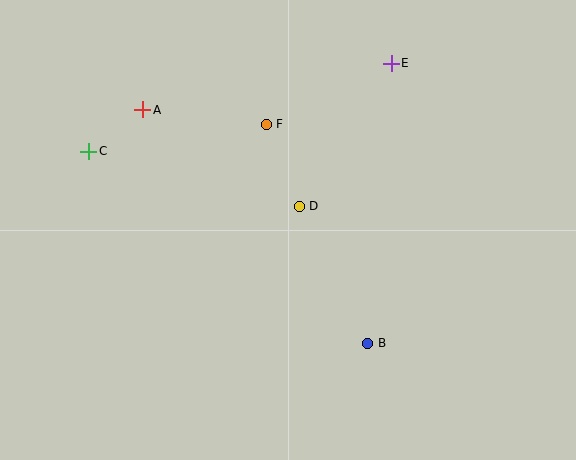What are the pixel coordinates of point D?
Point D is at (299, 206).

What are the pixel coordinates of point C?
Point C is at (89, 151).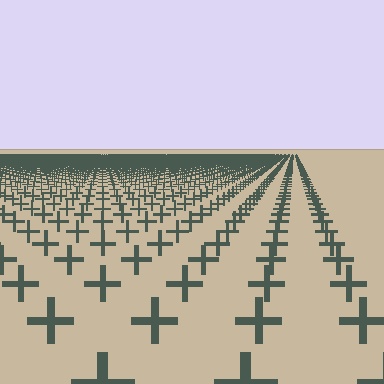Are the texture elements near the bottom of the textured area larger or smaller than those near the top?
Larger. Near the bottom, elements are closer to the viewer and appear at a bigger on-screen size.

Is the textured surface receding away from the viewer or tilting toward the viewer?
The surface is receding away from the viewer. Texture elements get smaller and denser toward the top.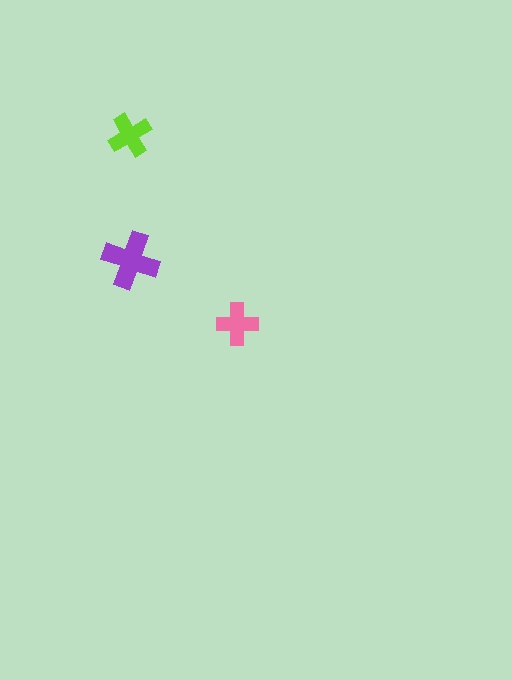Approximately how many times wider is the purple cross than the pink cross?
About 1.5 times wider.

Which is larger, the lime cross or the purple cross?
The purple one.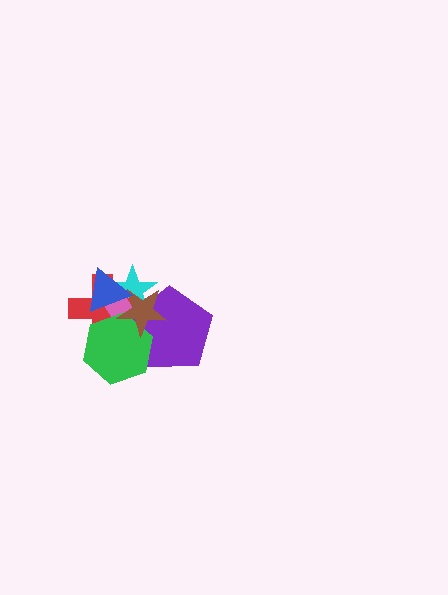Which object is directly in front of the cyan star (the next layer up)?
The red cross is directly in front of the cyan star.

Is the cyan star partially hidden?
Yes, it is partially covered by another shape.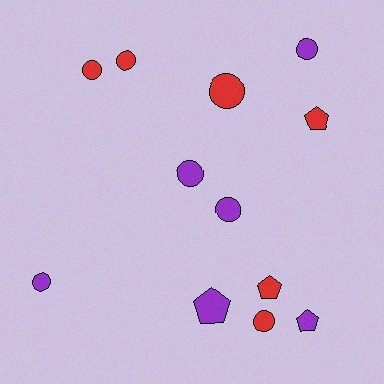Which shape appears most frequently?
Circle, with 8 objects.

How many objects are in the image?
There are 12 objects.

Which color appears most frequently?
Purple, with 6 objects.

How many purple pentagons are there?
There are 2 purple pentagons.